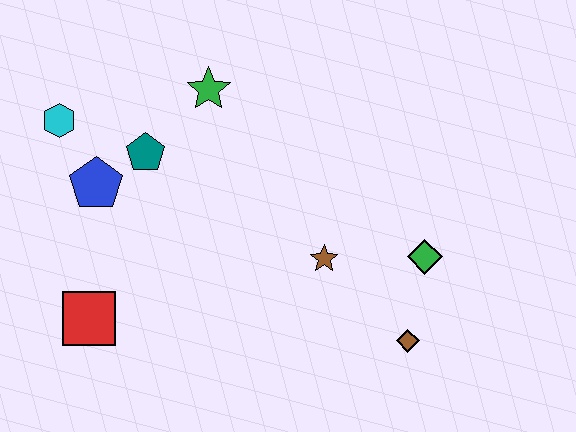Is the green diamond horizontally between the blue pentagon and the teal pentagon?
No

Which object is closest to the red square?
The blue pentagon is closest to the red square.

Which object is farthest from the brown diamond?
The cyan hexagon is farthest from the brown diamond.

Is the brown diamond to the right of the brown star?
Yes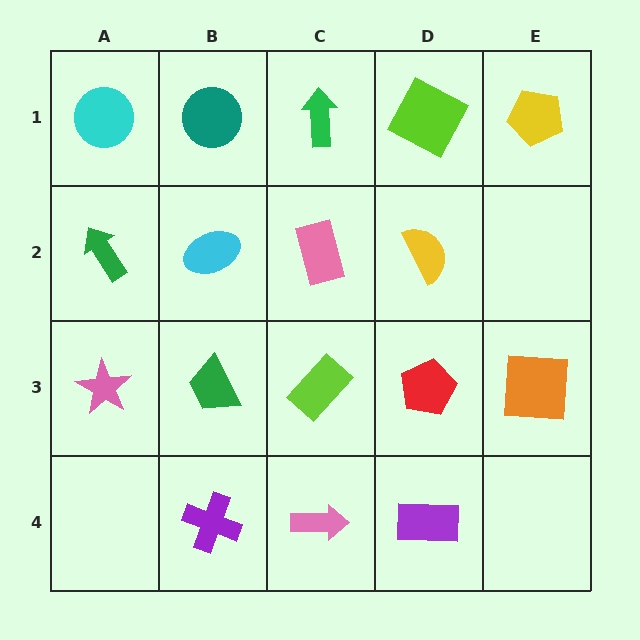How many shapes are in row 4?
3 shapes.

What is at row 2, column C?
A pink rectangle.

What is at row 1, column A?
A cyan circle.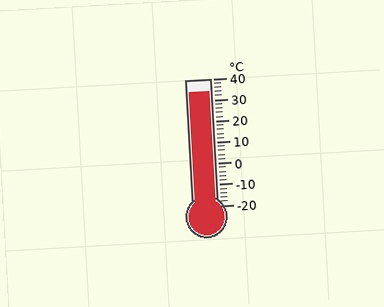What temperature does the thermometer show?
The thermometer shows approximately 34°C.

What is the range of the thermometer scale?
The thermometer scale ranges from -20°C to 40°C.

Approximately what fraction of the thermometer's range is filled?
The thermometer is filled to approximately 90% of its range.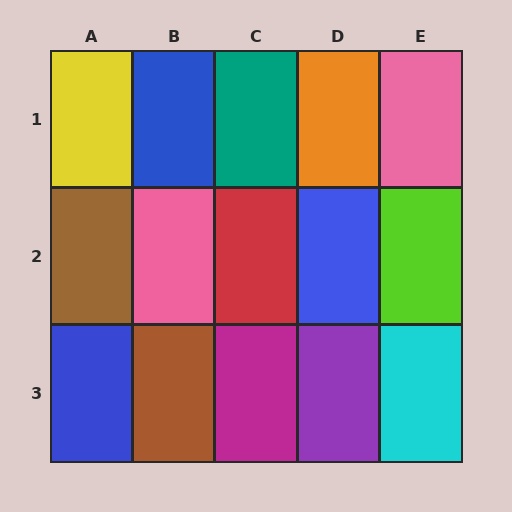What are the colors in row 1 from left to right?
Yellow, blue, teal, orange, pink.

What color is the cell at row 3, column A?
Blue.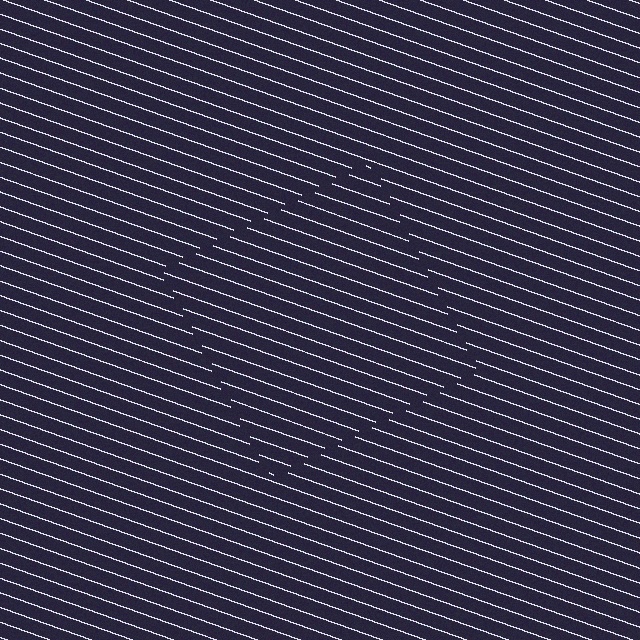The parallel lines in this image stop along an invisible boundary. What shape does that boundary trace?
An illusory square. The interior of the shape contains the same grating, shifted by half a period — the contour is defined by the phase discontinuity where line-ends from the inner and outer gratings abut.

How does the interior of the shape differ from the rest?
The interior of the shape contains the same grating, shifted by half a period — the contour is defined by the phase discontinuity where line-ends from the inner and outer gratings abut.